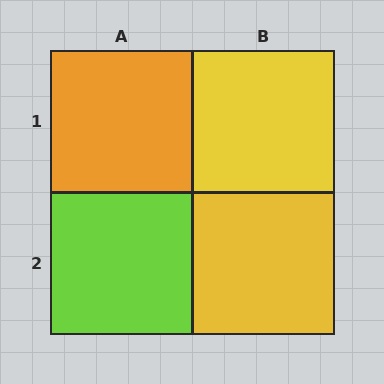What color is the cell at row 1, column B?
Yellow.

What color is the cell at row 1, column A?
Orange.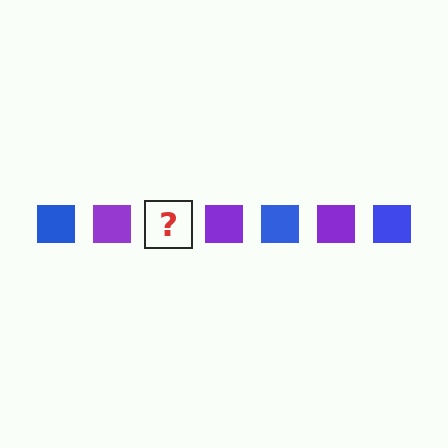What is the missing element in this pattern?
The missing element is a blue square.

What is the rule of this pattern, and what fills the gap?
The rule is that the pattern cycles through blue, purple squares. The gap should be filled with a blue square.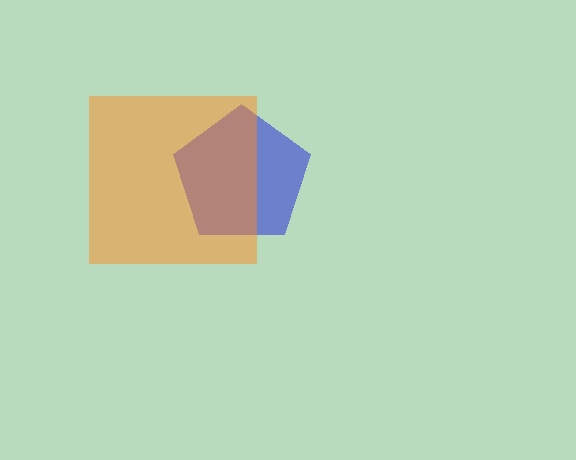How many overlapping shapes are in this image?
There are 2 overlapping shapes in the image.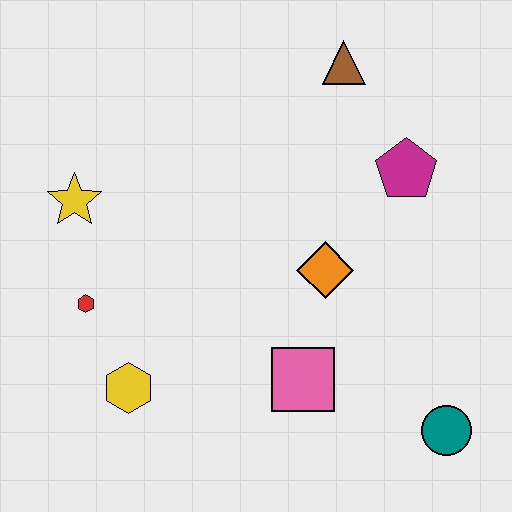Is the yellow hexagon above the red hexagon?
No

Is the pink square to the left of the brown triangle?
Yes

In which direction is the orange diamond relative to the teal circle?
The orange diamond is above the teal circle.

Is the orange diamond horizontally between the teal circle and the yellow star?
Yes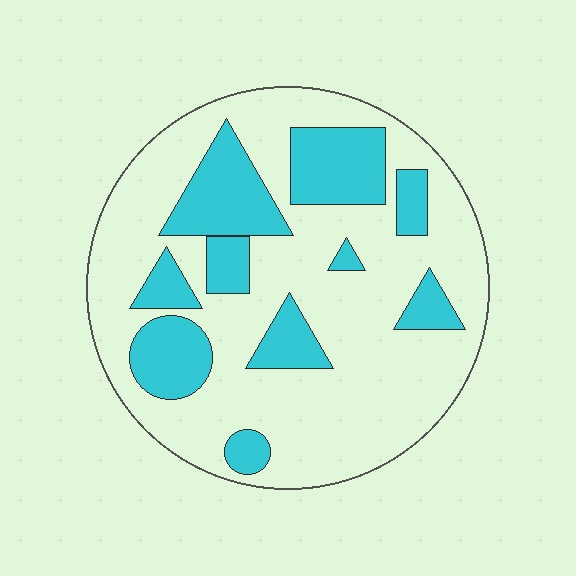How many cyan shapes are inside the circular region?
10.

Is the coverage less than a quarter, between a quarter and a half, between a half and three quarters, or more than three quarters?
Between a quarter and a half.